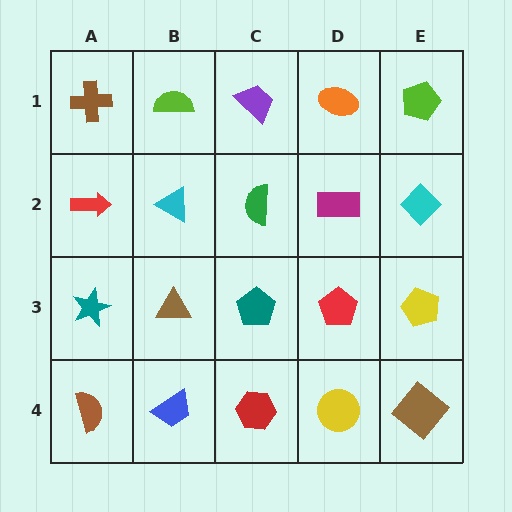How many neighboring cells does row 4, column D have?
3.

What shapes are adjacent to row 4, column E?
A yellow pentagon (row 3, column E), a yellow circle (row 4, column D).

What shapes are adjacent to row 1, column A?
A red arrow (row 2, column A), a lime semicircle (row 1, column B).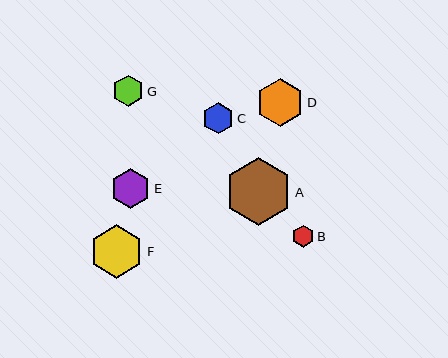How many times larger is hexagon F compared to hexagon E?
Hexagon F is approximately 1.3 times the size of hexagon E.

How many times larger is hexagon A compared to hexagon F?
Hexagon A is approximately 1.3 times the size of hexagon F.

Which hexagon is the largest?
Hexagon A is the largest with a size of approximately 67 pixels.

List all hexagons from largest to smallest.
From largest to smallest: A, F, D, E, C, G, B.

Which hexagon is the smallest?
Hexagon B is the smallest with a size of approximately 22 pixels.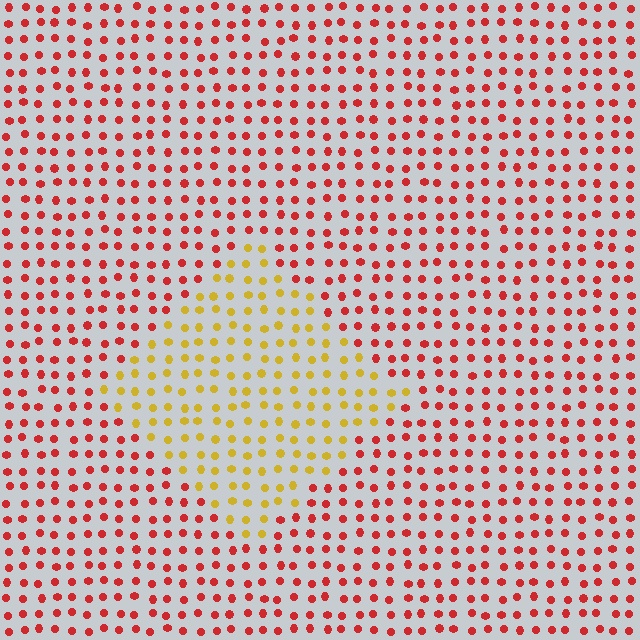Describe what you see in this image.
The image is filled with small red elements in a uniform arrangement. A diamond-shaped region is visible where the elements are tinted to a slightly different hue, forming a subtle color boundary.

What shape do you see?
I see a diamond.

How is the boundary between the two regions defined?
The boundary is defined purely by a slight shift in hue (about 52 degrees). Spacing, size, and orientation are identical on both sides.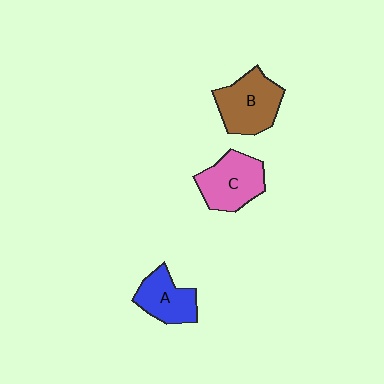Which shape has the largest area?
Shape B (brown).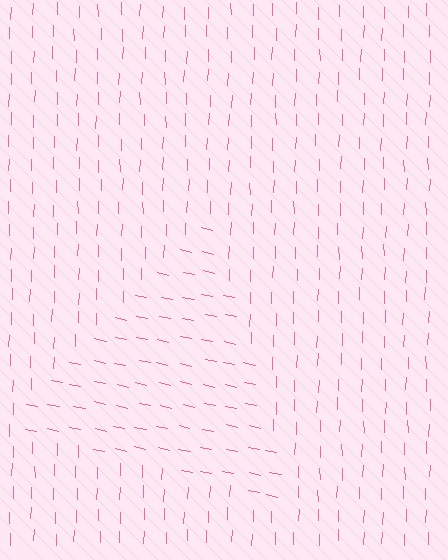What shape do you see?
I see a triangle.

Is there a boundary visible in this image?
Yes, there is a texture boundary formed by a change in line orientation.